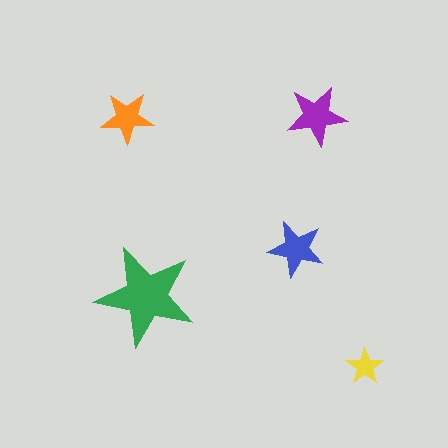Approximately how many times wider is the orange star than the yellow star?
About 1.5 times wider.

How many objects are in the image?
There are 5 objects in the image.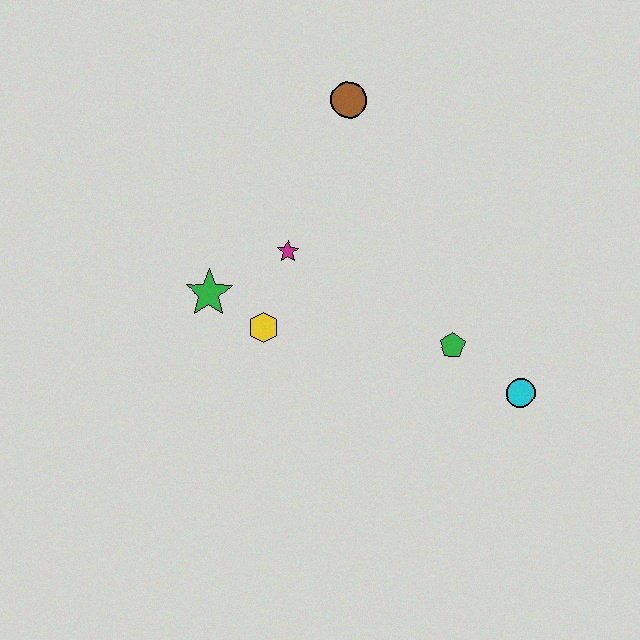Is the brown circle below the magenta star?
No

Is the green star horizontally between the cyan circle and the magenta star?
No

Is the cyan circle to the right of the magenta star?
Yes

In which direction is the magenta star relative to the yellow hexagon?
The magenta star is above the yellow hexagon.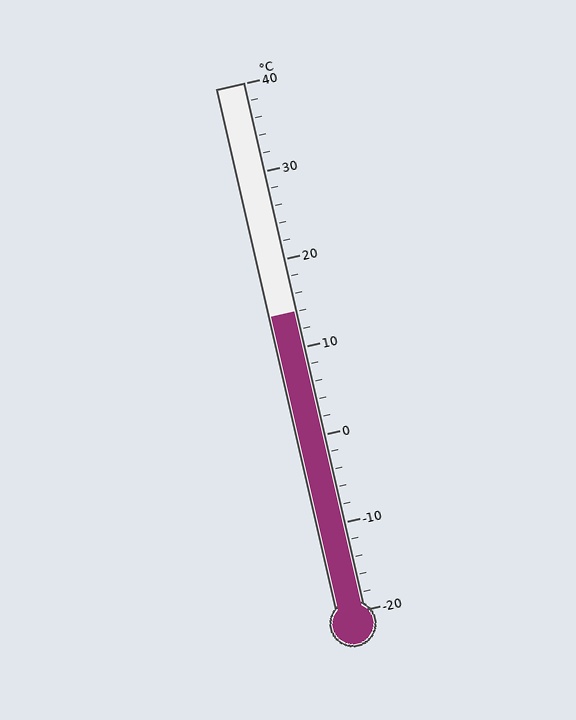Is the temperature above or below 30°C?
The temperature is below 30°C.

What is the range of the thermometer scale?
The thermometer scale ranges from -20°C to 40°C.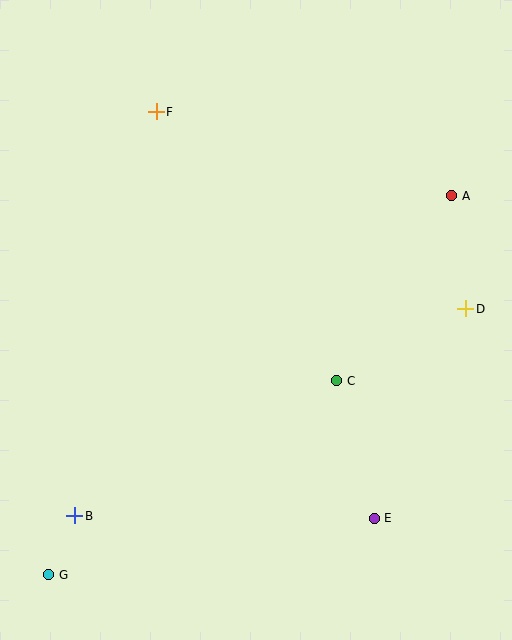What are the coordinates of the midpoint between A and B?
The midpoint between A and B is at (263, 356).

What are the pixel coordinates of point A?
Point A is at (452, 196).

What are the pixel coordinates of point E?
Point E is at (374, 518).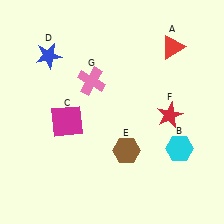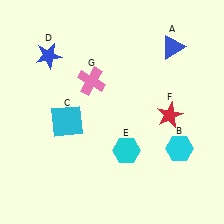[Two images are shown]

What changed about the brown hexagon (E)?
In Image 1, E is brown. In Image 2, it changed to cyan.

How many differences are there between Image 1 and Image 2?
There are 3 differences between the two images.